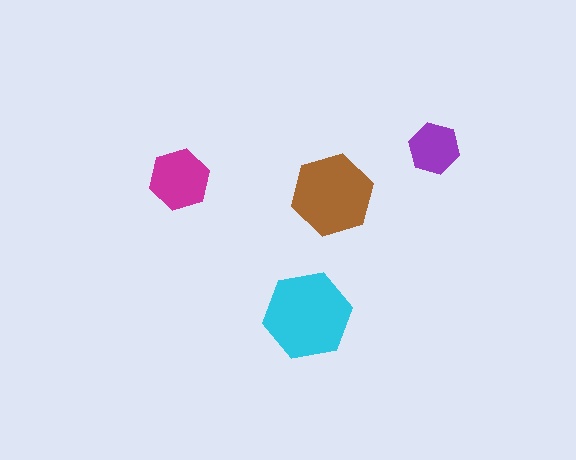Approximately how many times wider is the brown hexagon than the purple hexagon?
About 1.5 times wider.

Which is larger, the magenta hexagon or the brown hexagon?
The brown one.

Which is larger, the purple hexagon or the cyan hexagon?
The cyan one.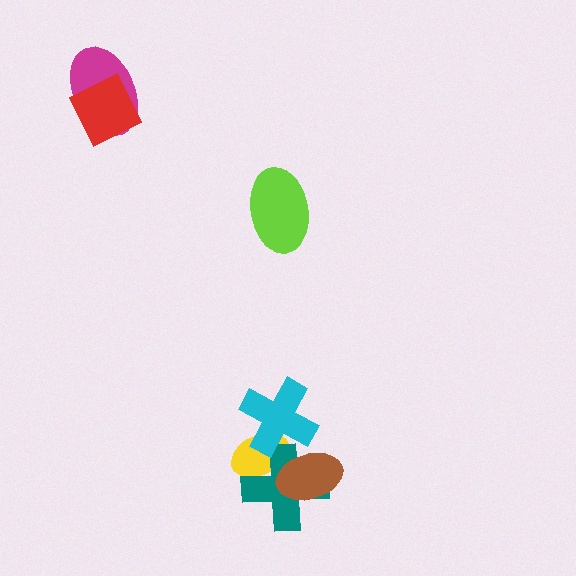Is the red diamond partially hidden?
No, no other shape covers it.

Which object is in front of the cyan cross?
The brown ellipse is in front of the cyan cross.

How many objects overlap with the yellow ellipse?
3 objects overlap with the yellow ellipse.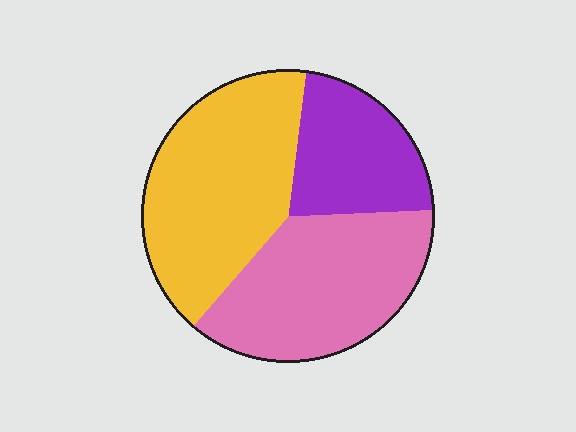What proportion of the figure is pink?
Pink takes up between a quarter and a half of the figure.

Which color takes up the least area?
Purple, at roughly 20%.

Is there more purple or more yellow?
Yellow.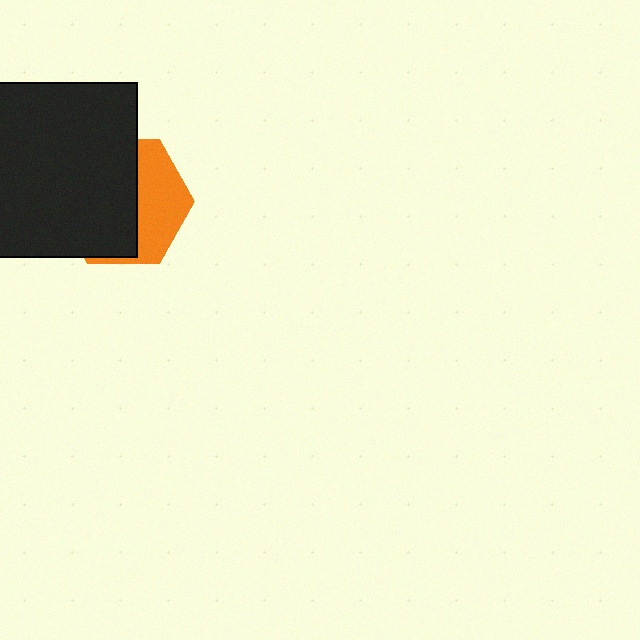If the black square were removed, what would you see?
You would see the complete orange hexagon.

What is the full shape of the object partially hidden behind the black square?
The partially hidden object is an orange hexagon.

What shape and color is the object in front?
The object in front is a black square.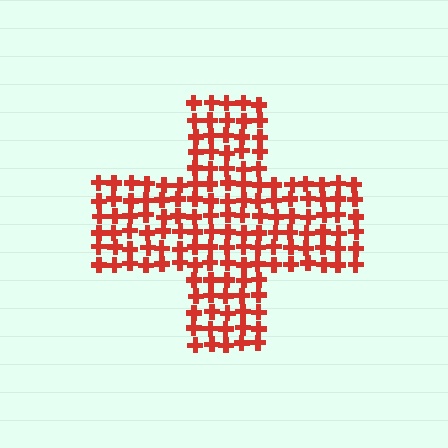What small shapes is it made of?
It is made of small crosses.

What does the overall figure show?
The overall figure shows a cross.